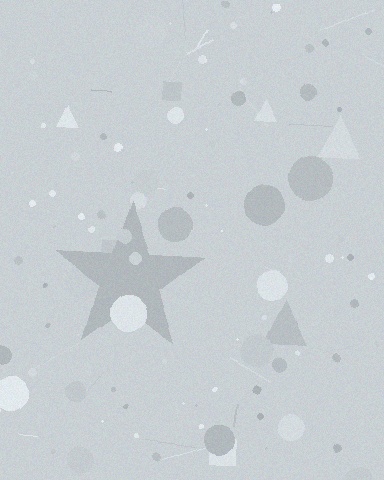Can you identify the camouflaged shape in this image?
The camouflaged shape is a star.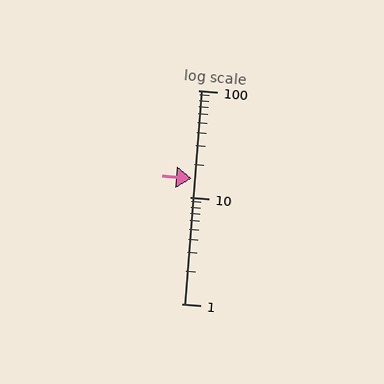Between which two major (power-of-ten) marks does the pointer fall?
The pointer is between 10 and 100.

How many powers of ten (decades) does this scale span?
The scale spans 2 decades, from 1 to 100.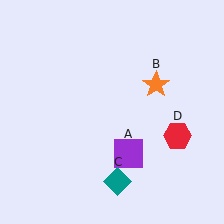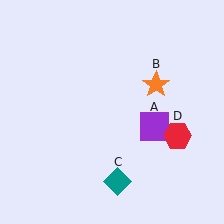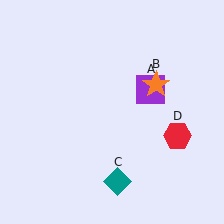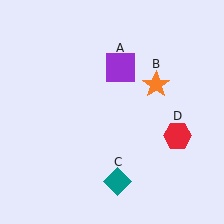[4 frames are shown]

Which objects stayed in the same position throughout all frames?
Orange star (object B) and teal diamond (object C) and red hexagon (object D) remained stationary.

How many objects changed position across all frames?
1 object changed position: purple square (object A).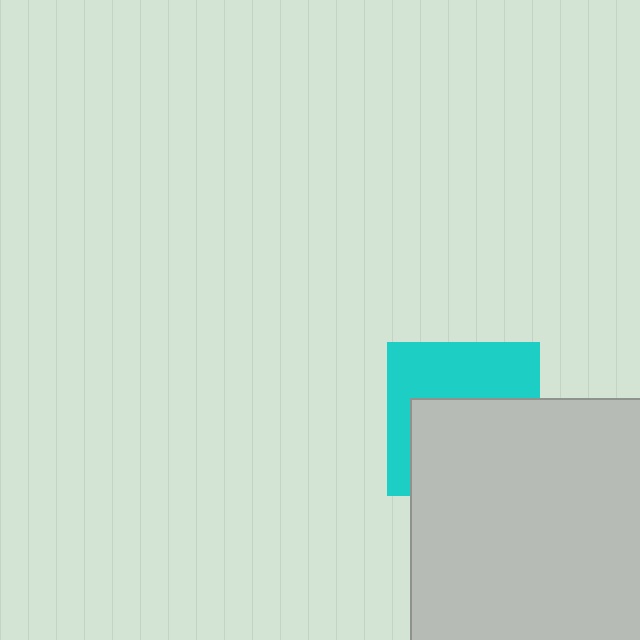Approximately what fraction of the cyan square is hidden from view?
Roughly 54% of the cyan square is hidden behind the light gray square.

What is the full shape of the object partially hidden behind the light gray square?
The partially hidden object is a cyan square.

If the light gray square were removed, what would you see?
You would see the complete cyan square.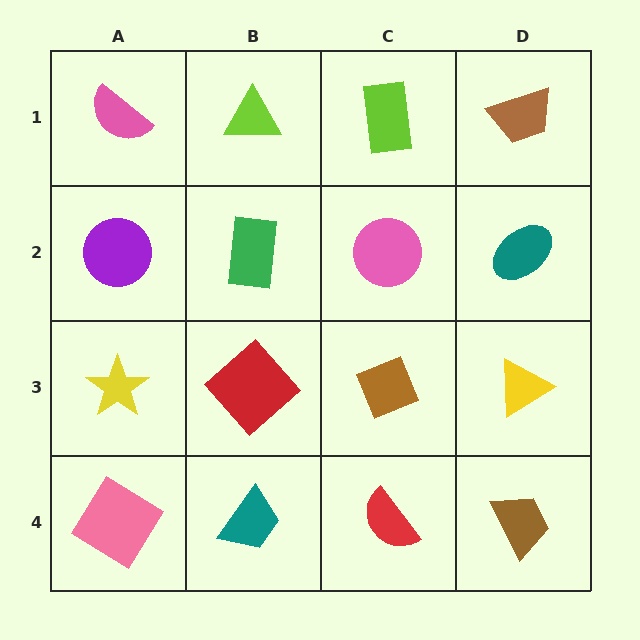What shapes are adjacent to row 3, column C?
A pink circle (row 2, column C), a red semicircle (row 4, column C), a red diamond (row 3, column B), a yellow triangle (row 3, column D).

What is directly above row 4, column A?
A yellow star.